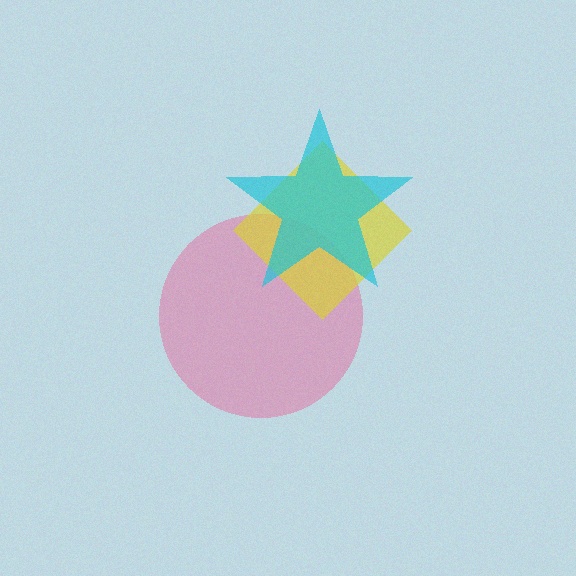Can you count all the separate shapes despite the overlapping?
Yes, there are 3 separate shapes.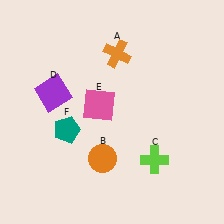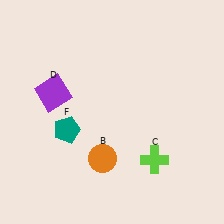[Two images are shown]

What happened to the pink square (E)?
The pink square (E) was removed in Image 2. It was in the top-left area of Image 1.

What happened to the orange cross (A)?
The orange cross (A) was removed in Image 2. It was in the top-right area of Image 1.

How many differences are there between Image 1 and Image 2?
There are 2 differences between the two images.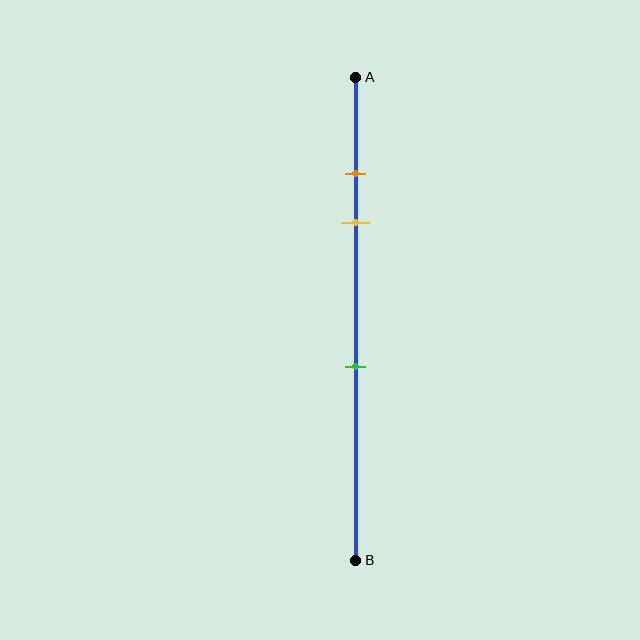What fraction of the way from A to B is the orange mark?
The orange mark is approximately 20% (0.2) of the way from A to B.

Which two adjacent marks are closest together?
The orange and yellow marks are the closest adjacent pair.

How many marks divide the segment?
There are 3 marks dividing the segment.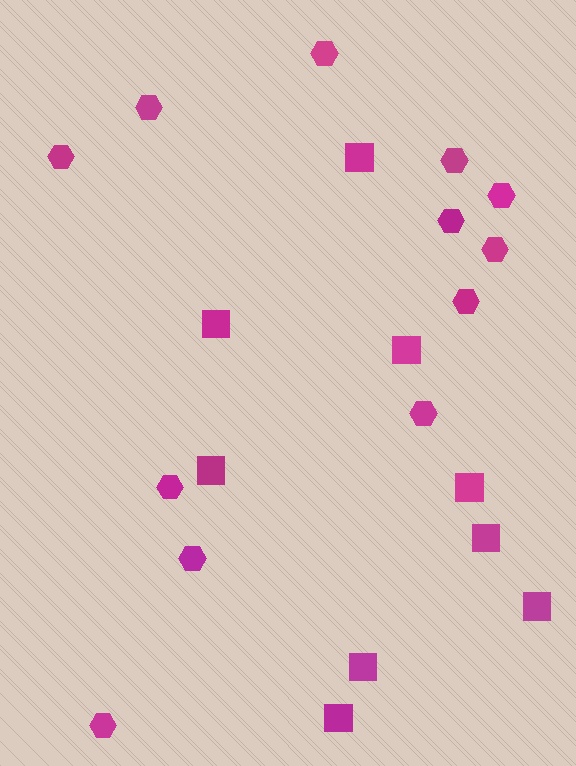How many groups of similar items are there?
There are 2 groups: one group of squares (9) and one group of hexagons (12).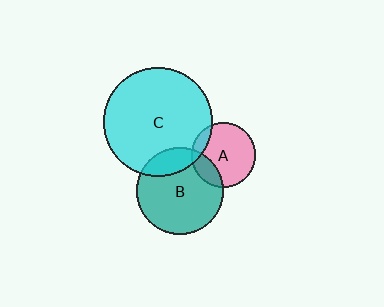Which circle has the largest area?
Circle C (cyan).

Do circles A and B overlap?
Yes.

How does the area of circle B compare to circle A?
Approximately 1.8 times.